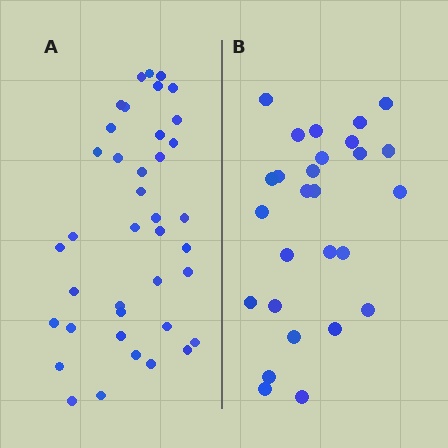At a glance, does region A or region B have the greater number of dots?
Region A (the left region) has more dots.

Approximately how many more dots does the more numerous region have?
Region A has roughly 12 or so more dots than region B.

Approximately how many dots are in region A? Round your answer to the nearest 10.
About 40 dots. (The exact count is 39, which rounds to 40.)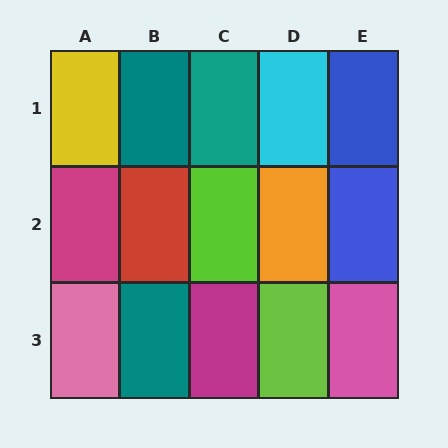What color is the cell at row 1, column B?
Teal.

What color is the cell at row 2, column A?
Magenta.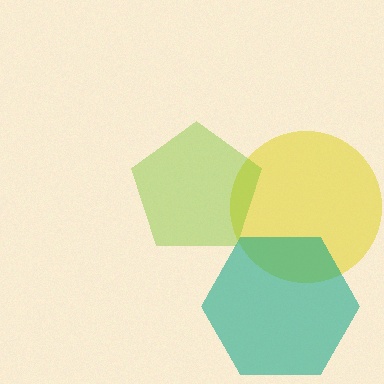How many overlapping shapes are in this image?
There are 3 overlapping shapes in the image.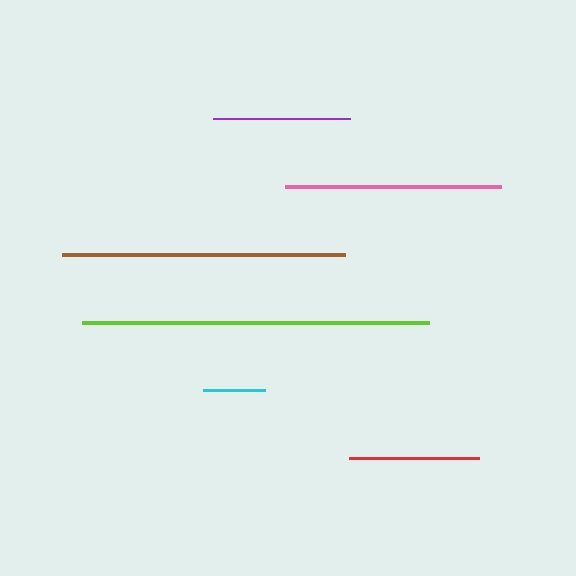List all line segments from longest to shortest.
From longest to shortest: lime, brown, pink, purple, red, cyan.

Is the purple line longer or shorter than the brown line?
The brown line is longer than the purple line.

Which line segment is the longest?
The lime line is the longest at approximately 347 pixels.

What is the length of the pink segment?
The pink segment is approximately 216 pixels long.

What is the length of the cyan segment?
The cyan segment is approximately 61 pixels long.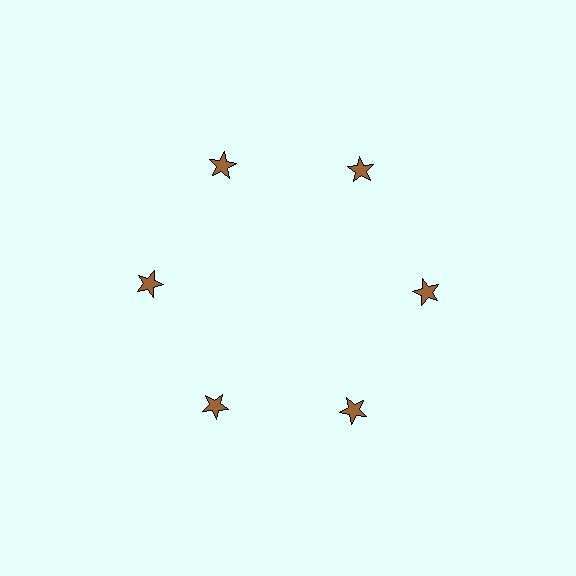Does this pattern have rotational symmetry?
Yes, this pattern has 6-fold rotational symmetry. It looks the same after rotating 60 degrees around the center.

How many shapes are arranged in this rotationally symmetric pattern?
There are 6 shapes, arranged in 6 groups of 1.